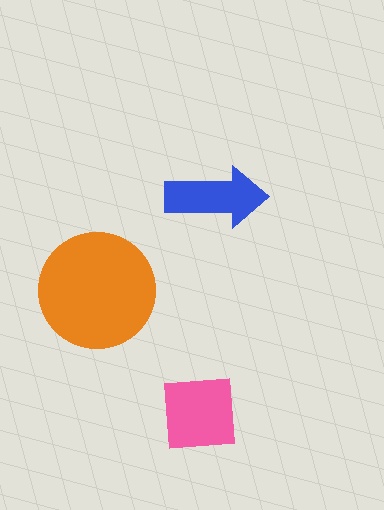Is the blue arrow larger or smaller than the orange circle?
Smaller.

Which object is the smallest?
The blue arrow.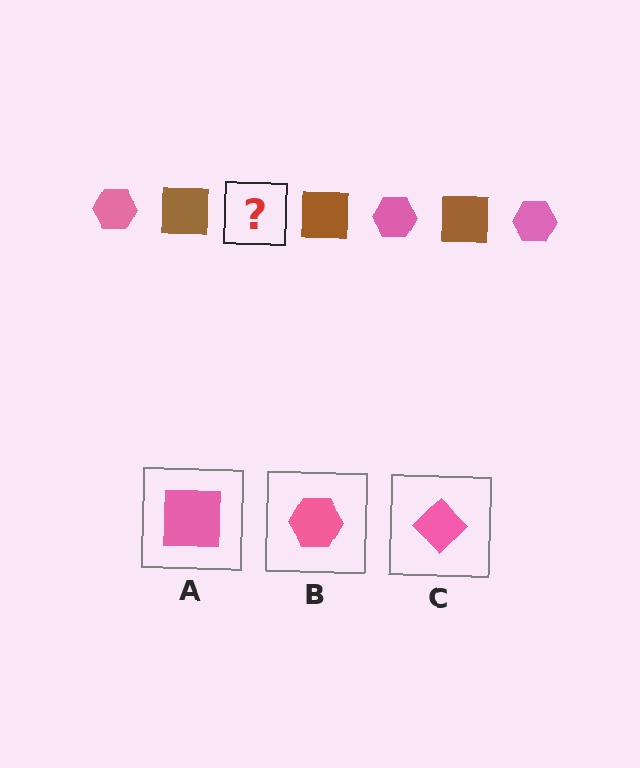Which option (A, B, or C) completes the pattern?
B.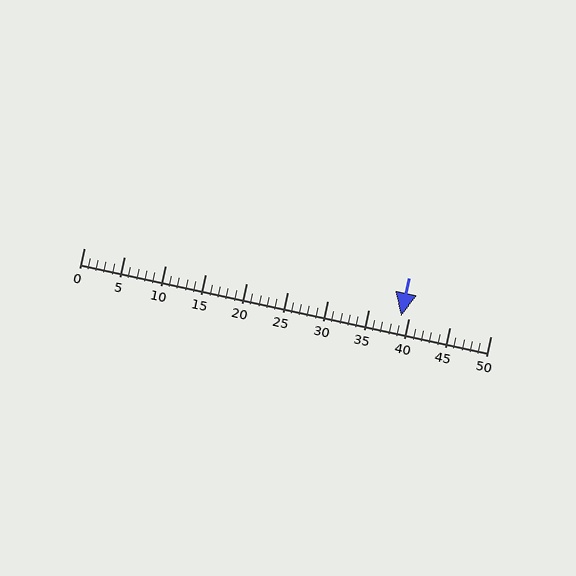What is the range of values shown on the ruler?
The ruler shows values from 0 to 50.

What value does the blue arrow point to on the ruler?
The blue arrow points to approximately 39.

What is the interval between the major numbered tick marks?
The major tick marks are spaced 5 units apart.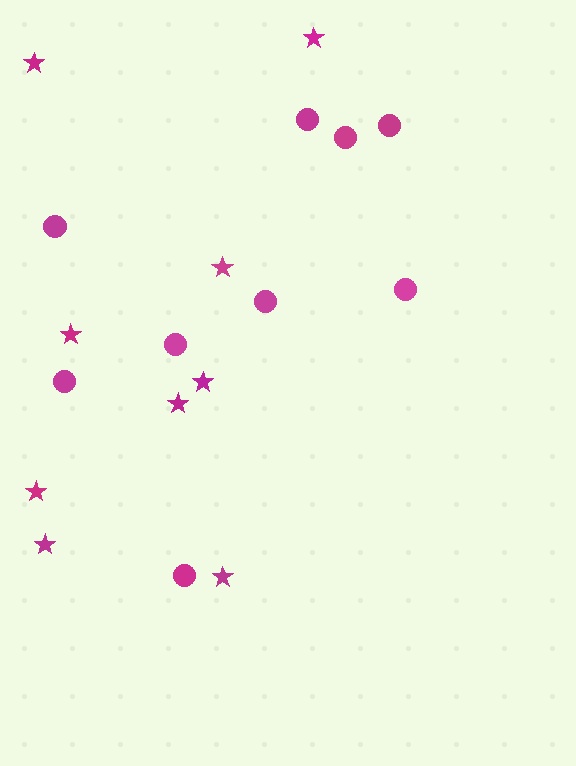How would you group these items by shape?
There are 2 groups: one group of circles (9) and one group of stars (9).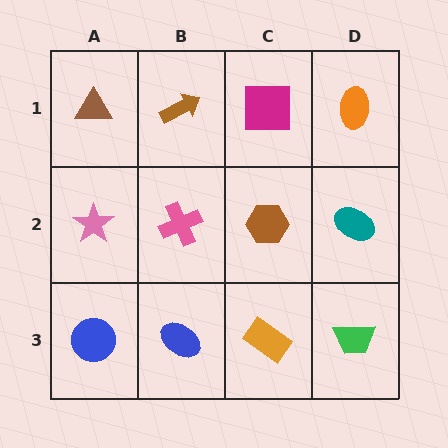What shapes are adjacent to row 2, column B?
A brown arrow (row 1, column B), a blue ellipse (row 3, column B), a pink star (row 2, column A), a brown hexagon (row 2, column C).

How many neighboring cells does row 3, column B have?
3.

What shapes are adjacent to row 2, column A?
A brown triangle (row 1, column A), a blue circle (row 3, column A), a pink cross (row 2, column B).